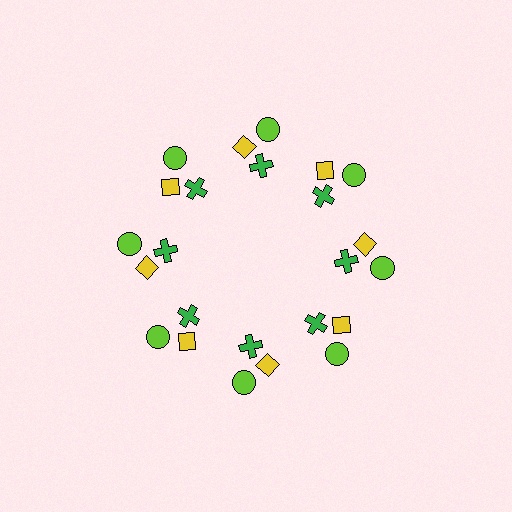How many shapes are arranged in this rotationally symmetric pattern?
There are 24 shapes, arranged in 8 groups of 3.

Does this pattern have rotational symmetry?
Yes, this pattern has 8-fold rotational symmetry. It looks the same after rotating 45 degrees around the center.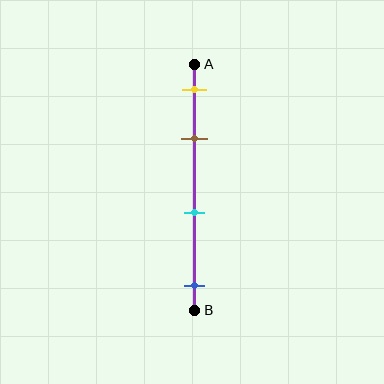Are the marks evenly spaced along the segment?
No, the marks are not evenly spaced.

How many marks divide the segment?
There are 4 marks dividing the segment.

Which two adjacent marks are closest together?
The yellow and brown marks are the closest adjacent pair.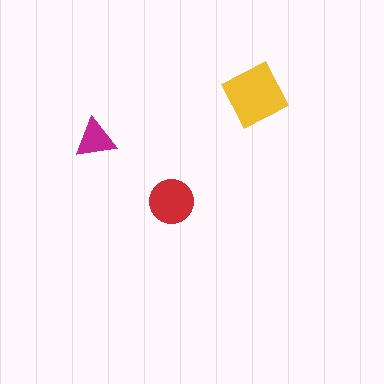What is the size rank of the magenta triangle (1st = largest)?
3rd.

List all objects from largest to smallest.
The yellow diamond, the red circle, the magenta triangle.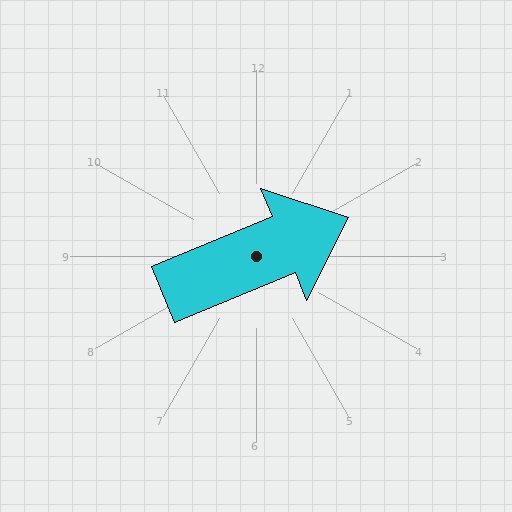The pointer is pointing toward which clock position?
Roughly 2 o'clock.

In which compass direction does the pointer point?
Northeast.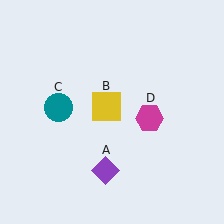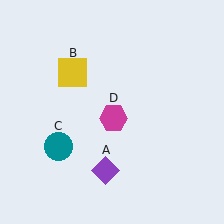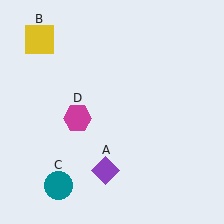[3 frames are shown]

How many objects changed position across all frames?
3 objects changed position: yellow square (object B), teal circle (object C), magenta hexagon (object D).